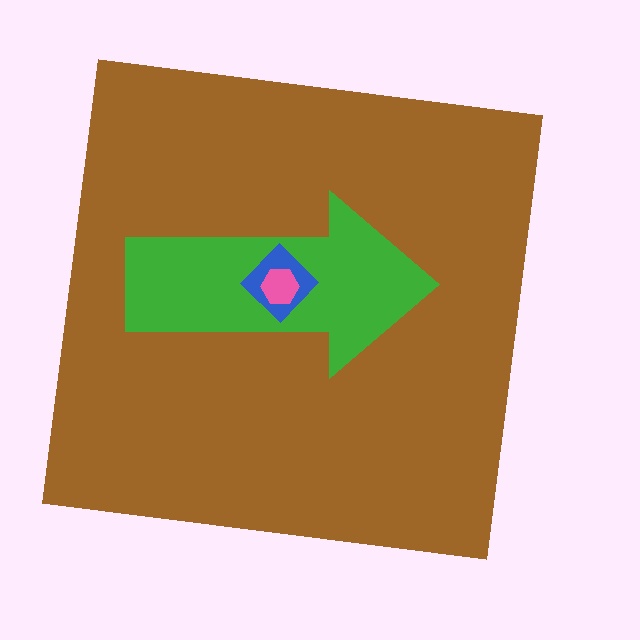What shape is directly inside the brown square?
The green arrow.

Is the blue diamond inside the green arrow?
Yes.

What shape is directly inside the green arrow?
The blue diamond.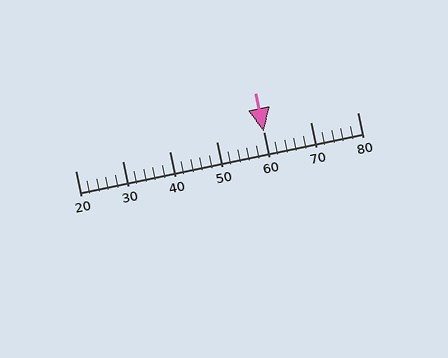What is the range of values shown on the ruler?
The ruler shows values from 20 to 80.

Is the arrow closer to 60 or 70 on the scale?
The arrow is closer to 60.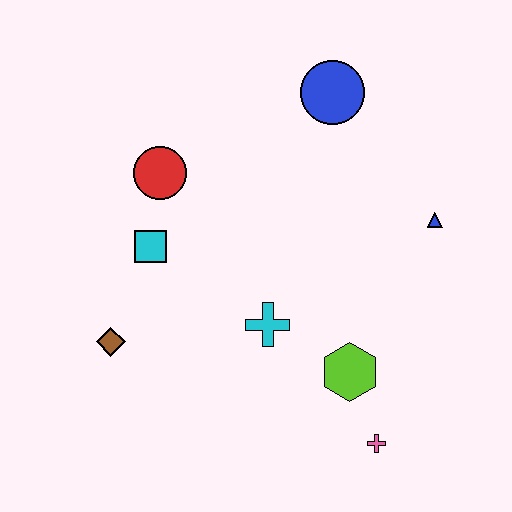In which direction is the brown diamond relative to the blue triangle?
The brown diamond is to the left of the blue triangle.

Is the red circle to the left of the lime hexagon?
Yes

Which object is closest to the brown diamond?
The cyan square is closest to the brown diamond.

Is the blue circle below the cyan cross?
No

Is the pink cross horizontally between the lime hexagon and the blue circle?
No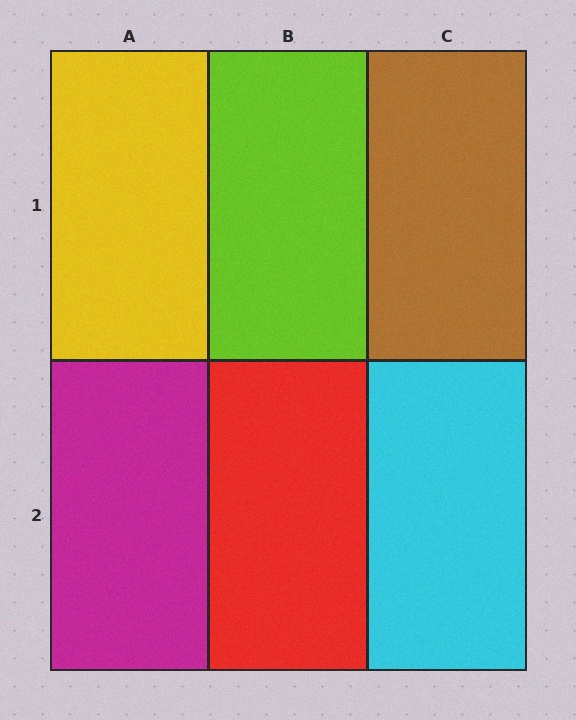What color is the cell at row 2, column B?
Red.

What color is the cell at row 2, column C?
Cyan.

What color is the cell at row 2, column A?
Magenta.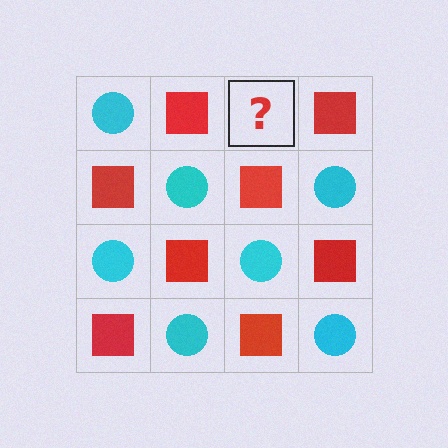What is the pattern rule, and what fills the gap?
The rule is that it alternates cyan circle and red square in a checkerboard pattern. The gap should be filled with a cyan circle.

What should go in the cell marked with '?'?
The missing cell should contain a cyan circle.